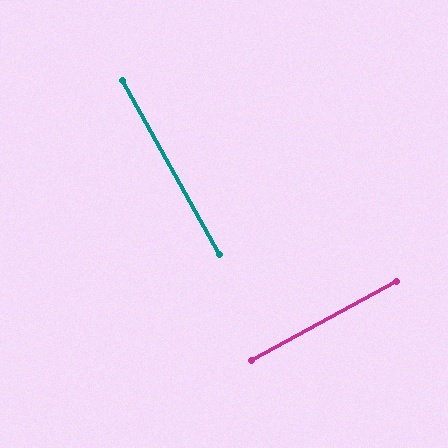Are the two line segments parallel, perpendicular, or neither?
Perpendicular — they meet at approximately 89°.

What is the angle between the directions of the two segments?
Approximately 89 degrees.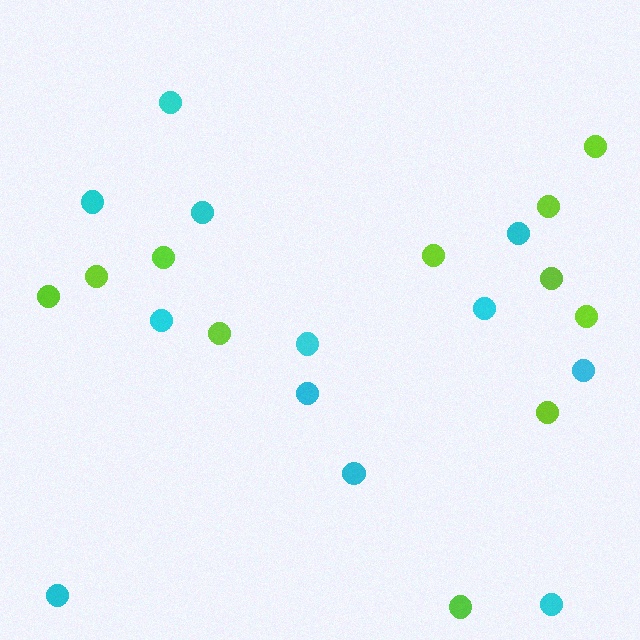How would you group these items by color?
There are 2 groups: one group of cyan circles (12) and one group of lime circles (11).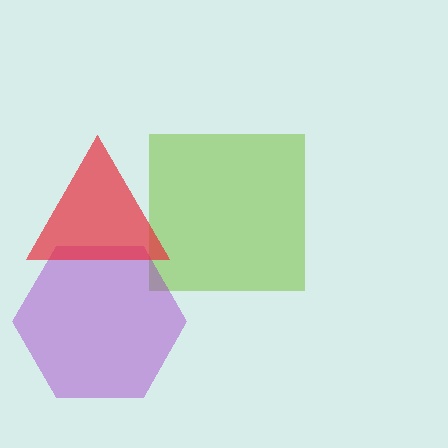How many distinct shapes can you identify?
There are 3 distinct shapes: a lime square, a purple hexagon, a red triangle.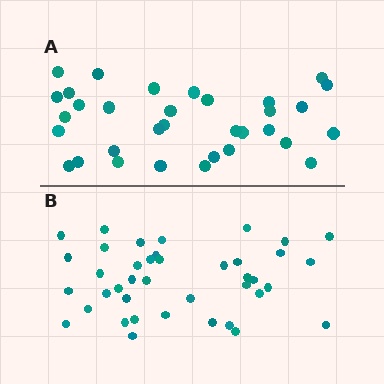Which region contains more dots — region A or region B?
Region B (the bottom region) has more dots.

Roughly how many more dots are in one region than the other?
Region B has roughly 8 or so more dots than region A.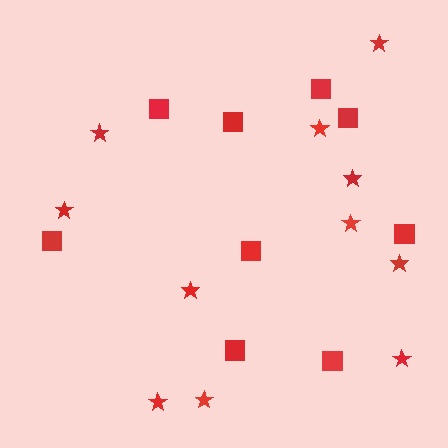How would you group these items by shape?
There are 2 groups: one group of stars (11) and one group of squares (9).